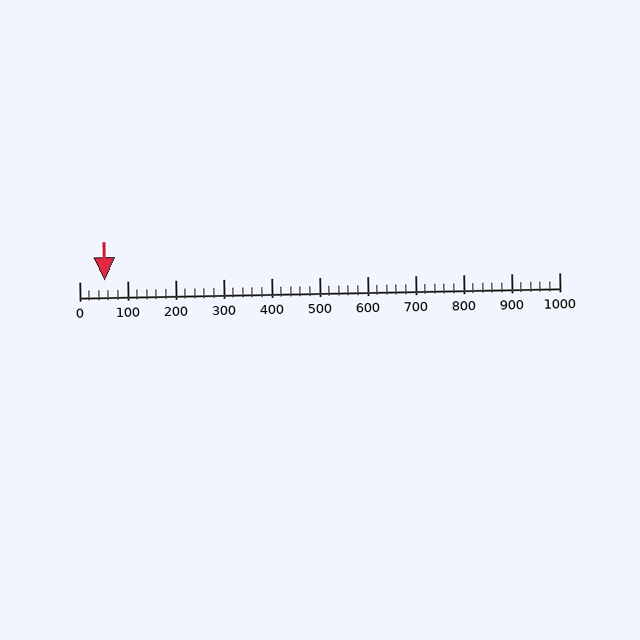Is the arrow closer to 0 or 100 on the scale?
The arrow is closer to 100.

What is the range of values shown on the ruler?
The ruler shows values from 0 to 1000.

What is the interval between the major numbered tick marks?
The major tick marks are spaced 100 units apart.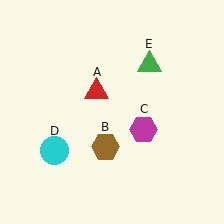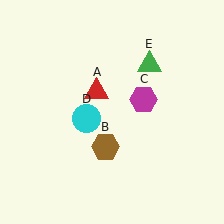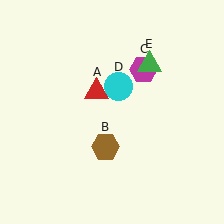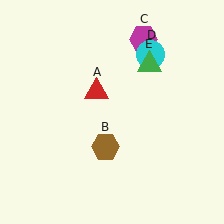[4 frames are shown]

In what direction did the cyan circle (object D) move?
The cyan circle (object D) moved up and to the right.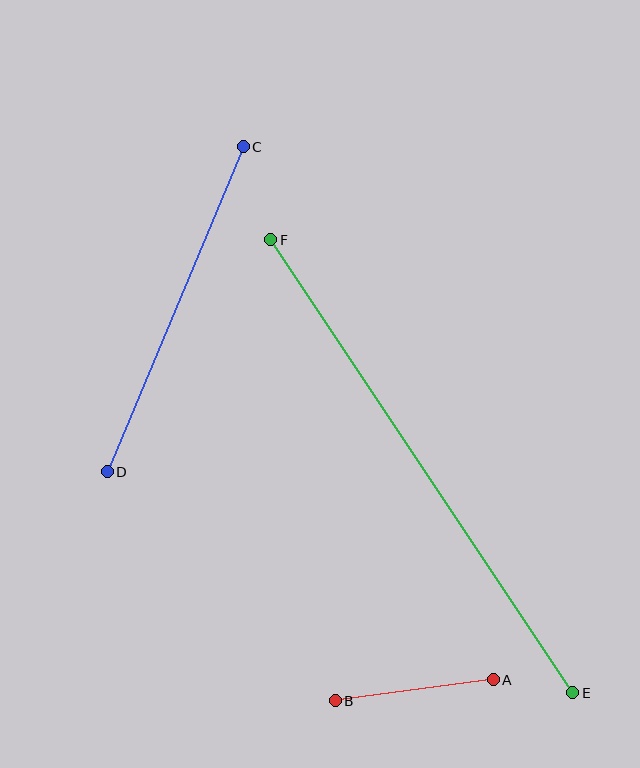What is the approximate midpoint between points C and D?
The midpoint is at approximately (175, 309) pixels.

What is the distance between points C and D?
The distance is approximately 352 pixels.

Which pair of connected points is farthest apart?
Points E and F are farthest apart.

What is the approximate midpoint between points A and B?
The midpoint is at approximately (414, 690) pixels.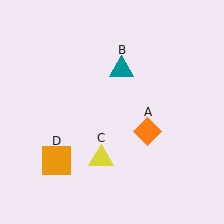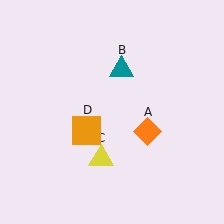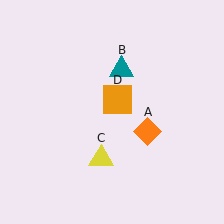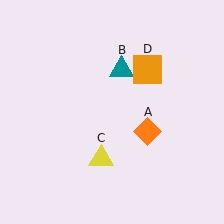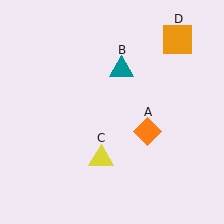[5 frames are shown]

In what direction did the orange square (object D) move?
The orange square (object D) moved up and to the right.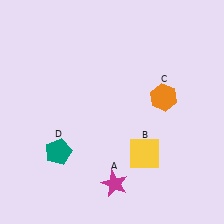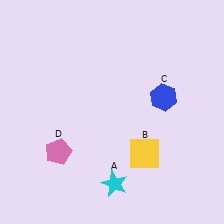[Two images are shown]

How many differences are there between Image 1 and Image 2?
There are 3 differences between the two images.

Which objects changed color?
A changed from magenta to cyan. C changed from orange to blue. D changed from teal to pink.